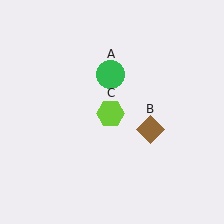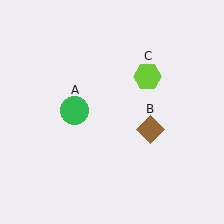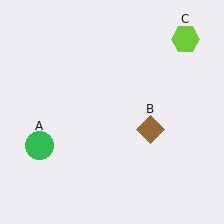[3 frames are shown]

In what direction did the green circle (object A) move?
The green circle (object A) moved down and to the left.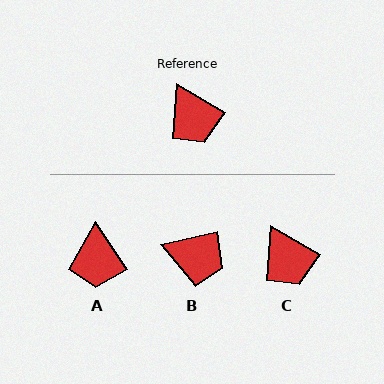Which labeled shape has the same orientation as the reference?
C.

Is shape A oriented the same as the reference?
No, it is off by about 26 degrees.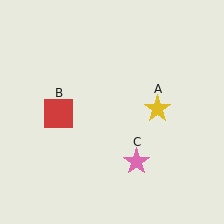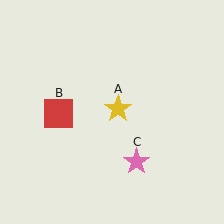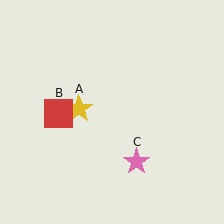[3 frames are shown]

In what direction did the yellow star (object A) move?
The yellow star (object A) moved left.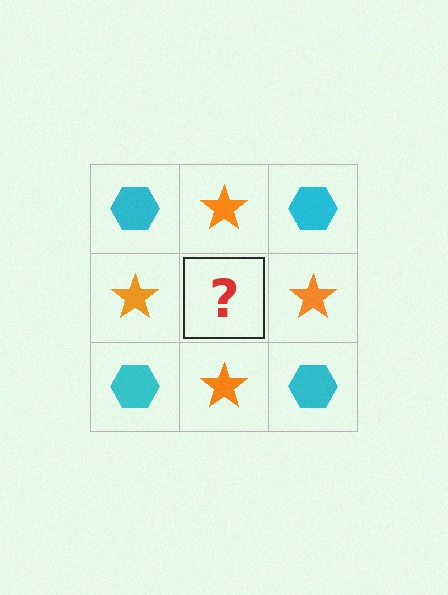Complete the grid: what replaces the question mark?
The question mark should be replaced with a cyan hexagon.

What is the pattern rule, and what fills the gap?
The rule is that it alternates cyan hexagon and orange star in a checkerboard pattern. The gap should be filled with a cyan hexagon.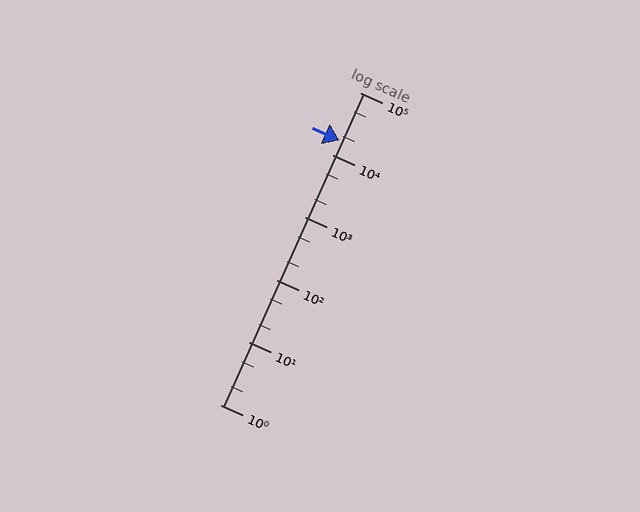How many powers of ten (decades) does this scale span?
The scale spans 5 decades, from 1 to 100000.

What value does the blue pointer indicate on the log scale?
The pointer indicates approximately 17000.